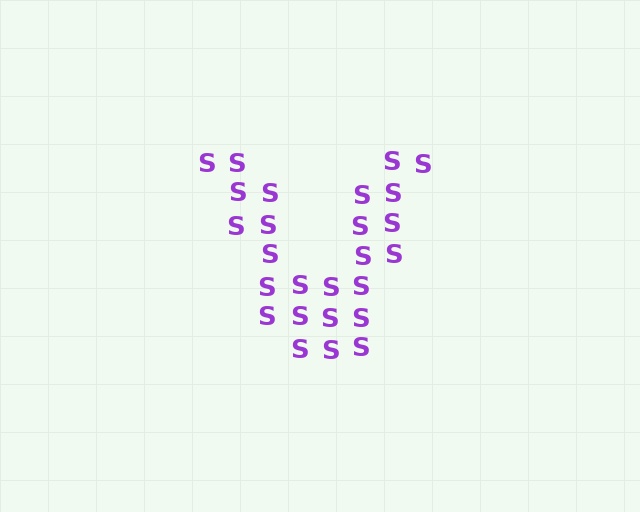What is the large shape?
The large shape is the letter V.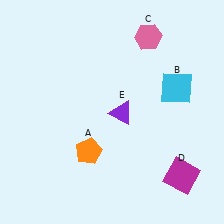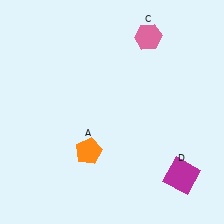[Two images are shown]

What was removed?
The cyan square (B), the purple triangle (E) were removed in Image 2.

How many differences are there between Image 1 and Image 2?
There are 2 differences between the two images.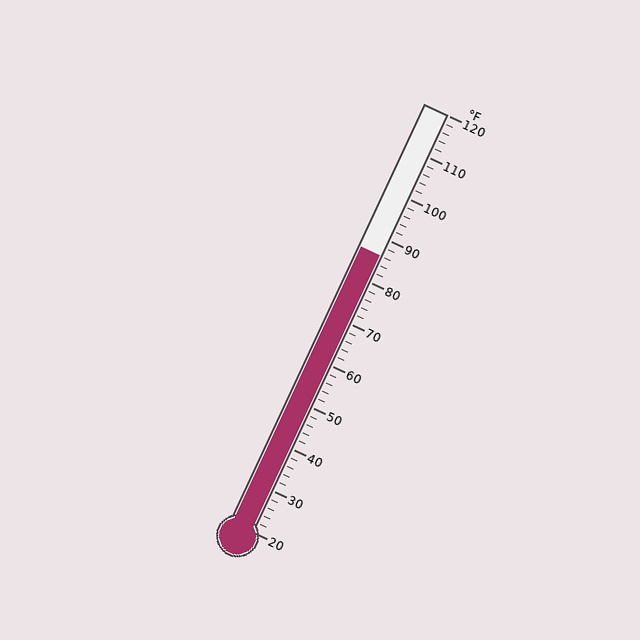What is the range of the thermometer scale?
The thermometer scale ranges from 20°F to 120°F.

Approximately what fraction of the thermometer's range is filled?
The thermometer is filled to approximately 65% of its range.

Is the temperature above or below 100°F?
The temperature is below 100°F.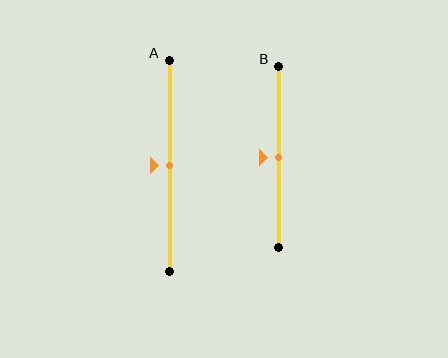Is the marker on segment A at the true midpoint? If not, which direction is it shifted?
Yes, the marker on segment A is at the true midpoint.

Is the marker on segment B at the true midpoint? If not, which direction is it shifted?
Yes, the marker on segment B is at the true midpoint.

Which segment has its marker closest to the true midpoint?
Segment A has its marker closest to the true midpoint.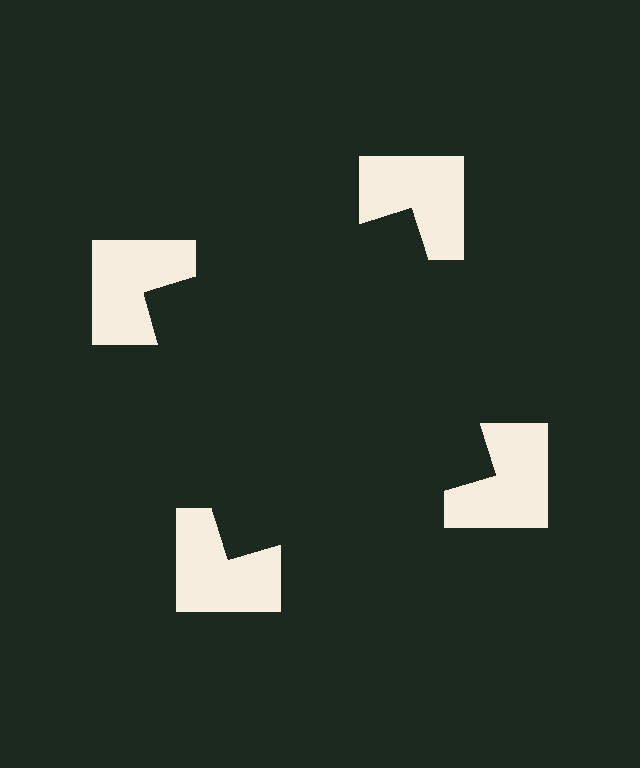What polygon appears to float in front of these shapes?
An illusory square — its edges are inferred from the aligned wedge cuts in the notched squares, not physically drawn.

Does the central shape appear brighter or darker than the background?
It typically appears slightly darker than the background, even though no actual brightness change is drawn.